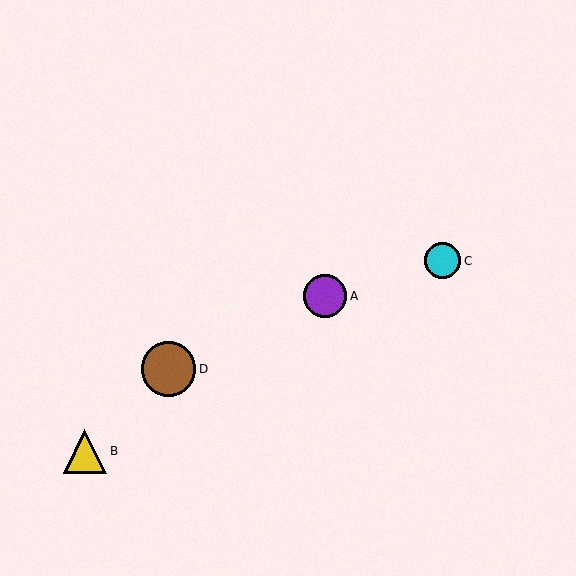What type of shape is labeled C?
Shape C is a cyan circle.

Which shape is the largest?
The brown circle (labeled D) is the largest.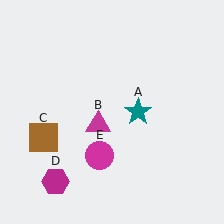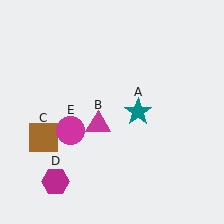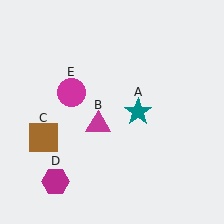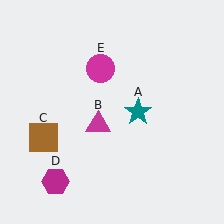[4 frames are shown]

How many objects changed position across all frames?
1 object changed position: magenta circle (object E).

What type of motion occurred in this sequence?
The magenta circle (object E) rotated clockwise around the center of the scene.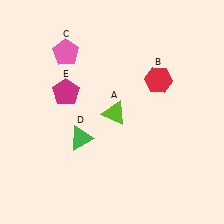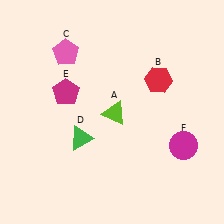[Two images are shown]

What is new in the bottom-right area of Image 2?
A magenta circle (F) was added in the bottom-right area of Image 2.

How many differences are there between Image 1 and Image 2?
There is 1 difference between the two images.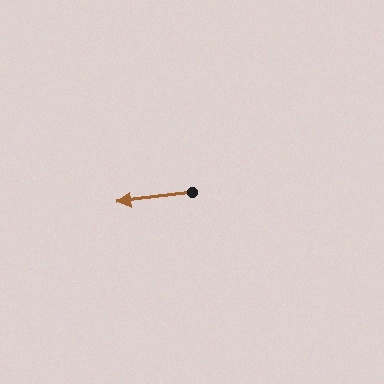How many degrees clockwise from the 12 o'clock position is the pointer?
Approximately 263 degrees.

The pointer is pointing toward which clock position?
Roughly 9 o'clock.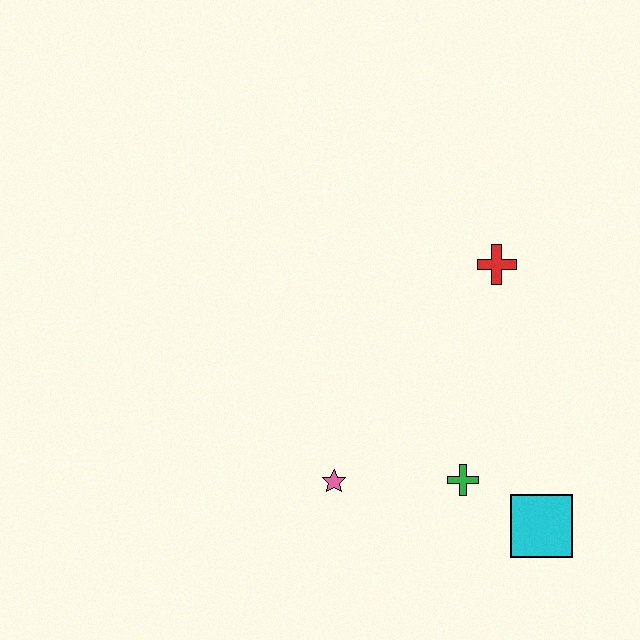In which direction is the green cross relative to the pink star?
The green cross is to the right of the pink star.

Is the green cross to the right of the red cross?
No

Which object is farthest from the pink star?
The red cross is farthest from the pink star.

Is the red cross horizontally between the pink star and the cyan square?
Yes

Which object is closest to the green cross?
The cyan square is closest to the green cross.